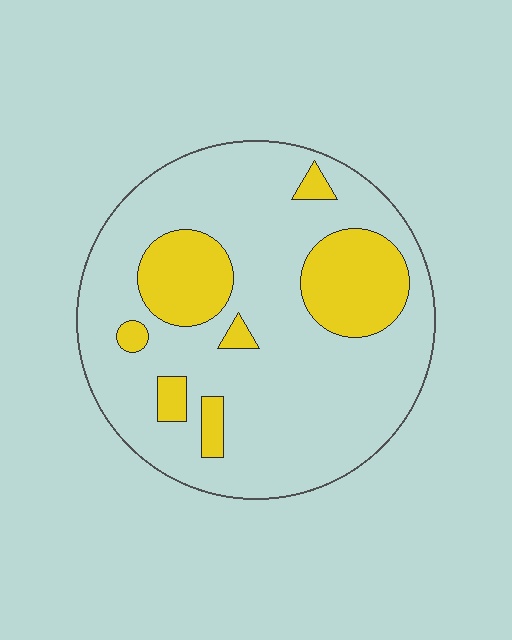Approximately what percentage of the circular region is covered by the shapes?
Approximately 20%.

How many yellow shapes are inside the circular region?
7.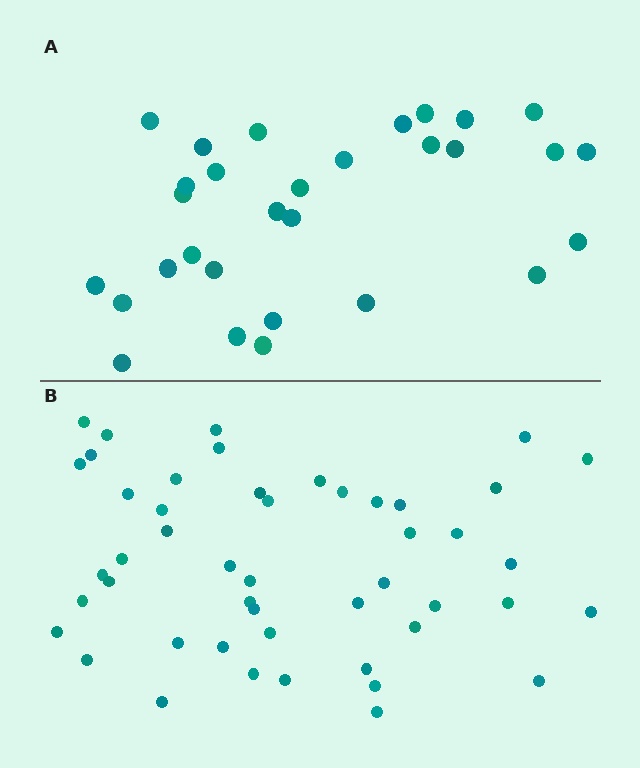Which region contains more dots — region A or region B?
Region B (the bottom region) has more dots.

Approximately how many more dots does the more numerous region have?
Region B has approximately 20 more dots than region A.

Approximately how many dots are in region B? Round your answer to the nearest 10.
About 50 dots. (The exact count is 48, which rounds to 50.)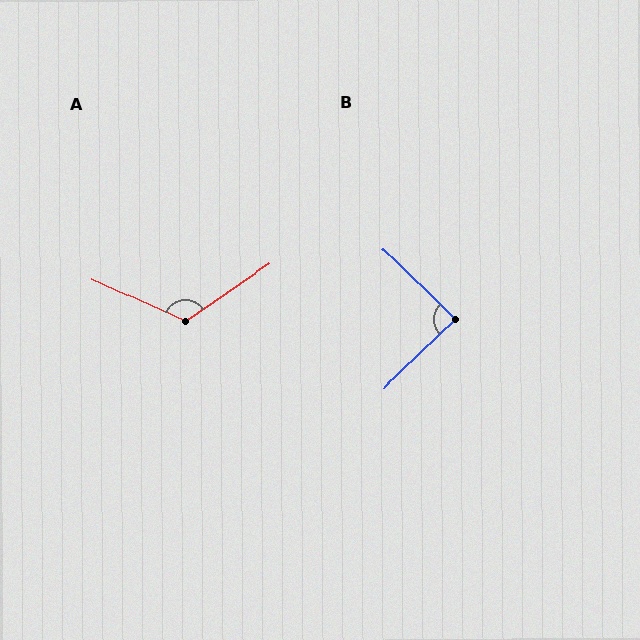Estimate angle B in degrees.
Approximately 88 degrees.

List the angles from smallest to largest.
B (88°), A (122°).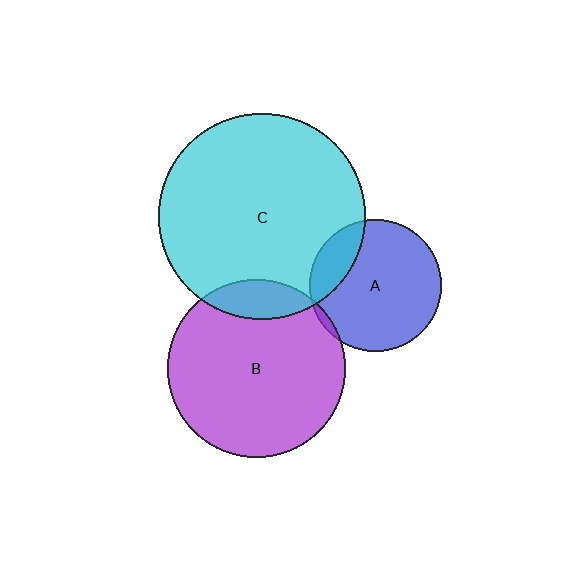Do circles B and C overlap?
Yes.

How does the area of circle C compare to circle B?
Approximately 1.3 times.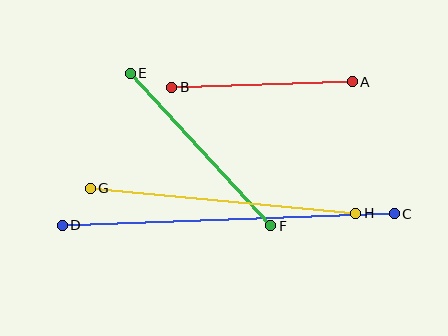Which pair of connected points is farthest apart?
Points C and D are farthest apart.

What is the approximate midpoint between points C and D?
The midpoint is at approximately (228, 219) pixels.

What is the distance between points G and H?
The distance is approximately 267 pixels.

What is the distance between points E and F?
The distance is approximately 208 pixels.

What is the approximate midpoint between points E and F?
The midpoint is at approximately (201, 149) pixels.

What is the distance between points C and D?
The distance is approximately 332 pixels.